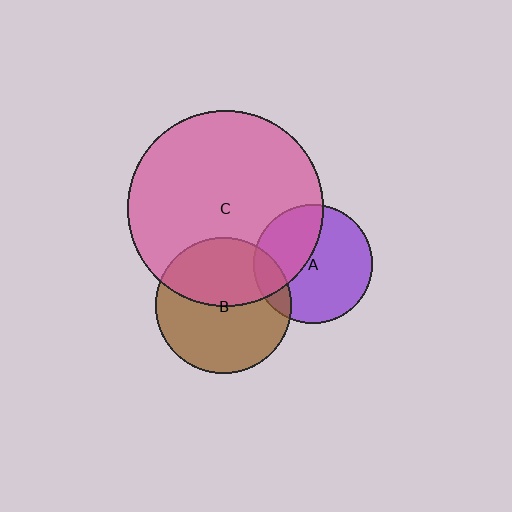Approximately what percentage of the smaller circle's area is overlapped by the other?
Approximately 35%.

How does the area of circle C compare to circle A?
Approximately 2.7 times.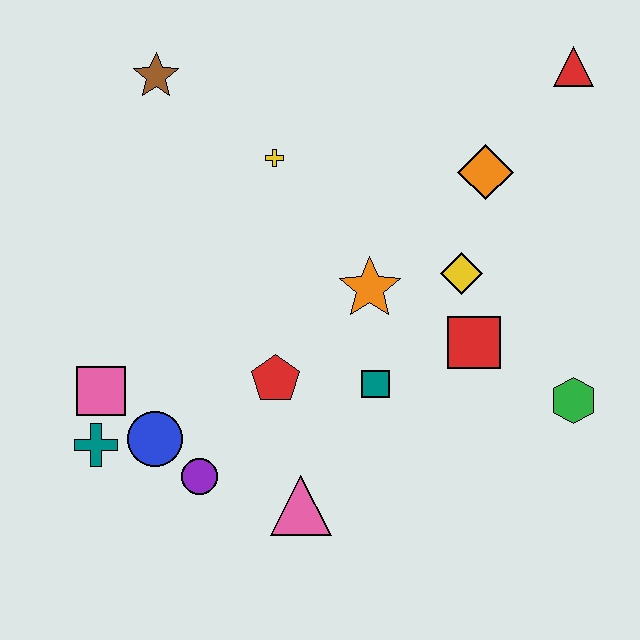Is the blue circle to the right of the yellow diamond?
No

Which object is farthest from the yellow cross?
The green hexagon is farthest from the yellow cross.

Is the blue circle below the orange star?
Yes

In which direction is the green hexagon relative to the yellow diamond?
The green hexagon is below the yellow diamond.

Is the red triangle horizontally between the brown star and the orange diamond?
No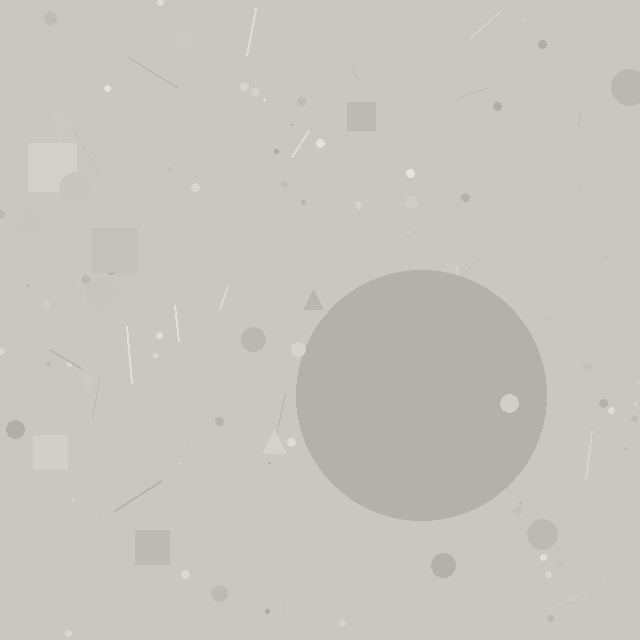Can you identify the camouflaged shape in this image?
The camouflaged shape is a circle.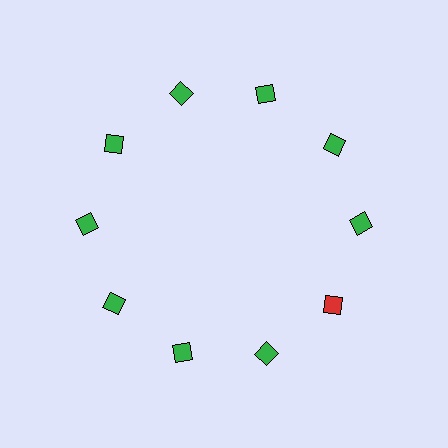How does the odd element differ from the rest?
It has a different color: red instead of green.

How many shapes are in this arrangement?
There are 10 shapes arranged in a ring pattern.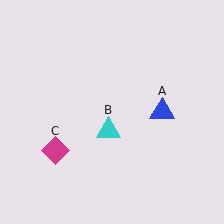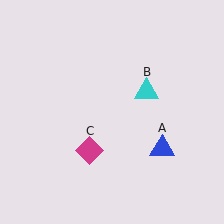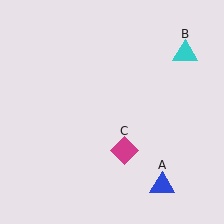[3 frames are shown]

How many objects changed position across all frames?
3 objects changed position: blue triangle (object A), cyan triangle (object B), magenta diamond (object C).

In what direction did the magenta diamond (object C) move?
The magenta diamond (object C) moved right.